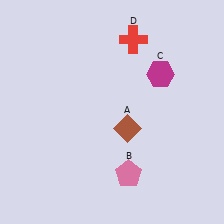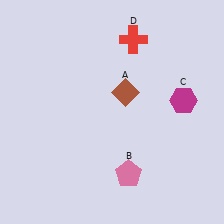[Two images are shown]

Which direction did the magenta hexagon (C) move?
The magenta hexagon (C) moved down.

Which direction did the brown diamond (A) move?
The brown diamond (A) moved up.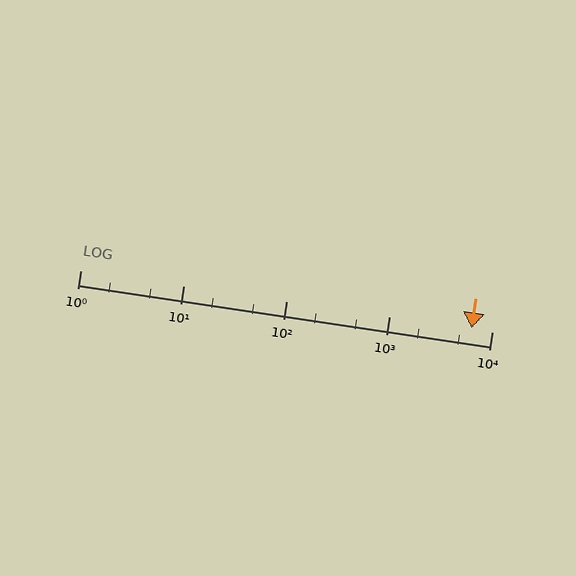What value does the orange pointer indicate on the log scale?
The pointer indicates approximately 6400.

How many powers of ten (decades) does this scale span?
The scale spans 4 decades, from 1 to 10000.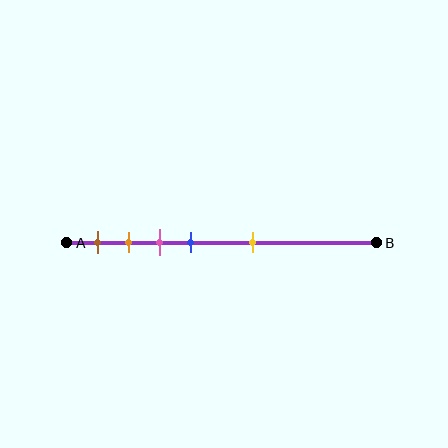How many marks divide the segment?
There are 5 marks dividing the segment.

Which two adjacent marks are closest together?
The orange and pink marks are the closest adjacent pair.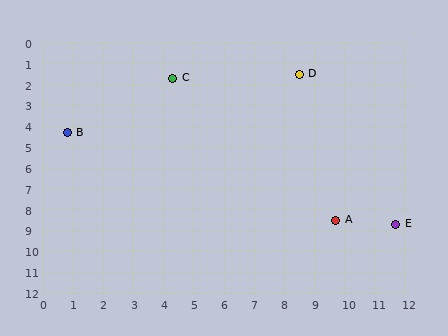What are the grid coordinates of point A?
Point A is at approximately (9.7, 8.5).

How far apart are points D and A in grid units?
Points D and A are about 7.1 grid units apart.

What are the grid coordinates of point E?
Point E is at approximately (11.7, 8.7).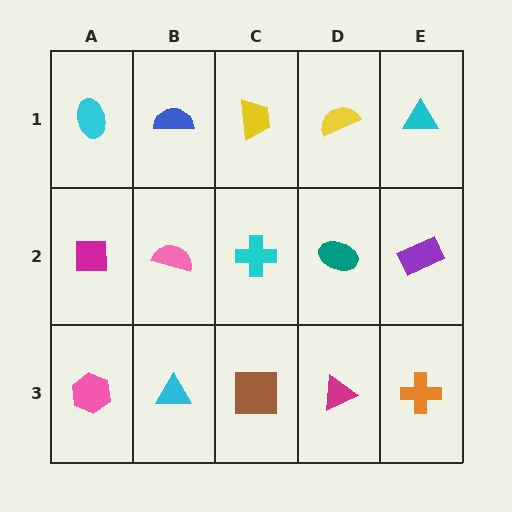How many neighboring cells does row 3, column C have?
3.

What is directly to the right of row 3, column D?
An orange cross.